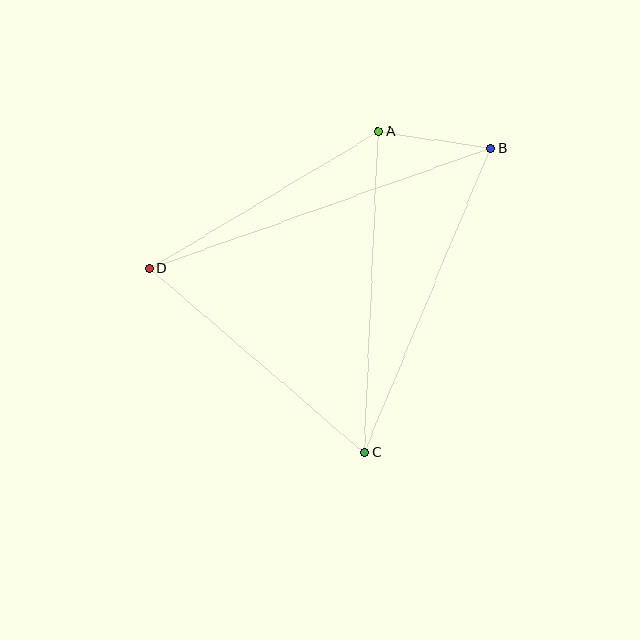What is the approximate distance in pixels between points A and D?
The distance between A and D is approximately 267 pixels.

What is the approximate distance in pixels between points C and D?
The distance between C and D is approximately 283 pixels.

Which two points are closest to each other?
Points A and B are closest to each other.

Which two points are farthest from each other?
Points B and D are farthest from each other.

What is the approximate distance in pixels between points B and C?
The distance between B and C is approximately 330 pixels.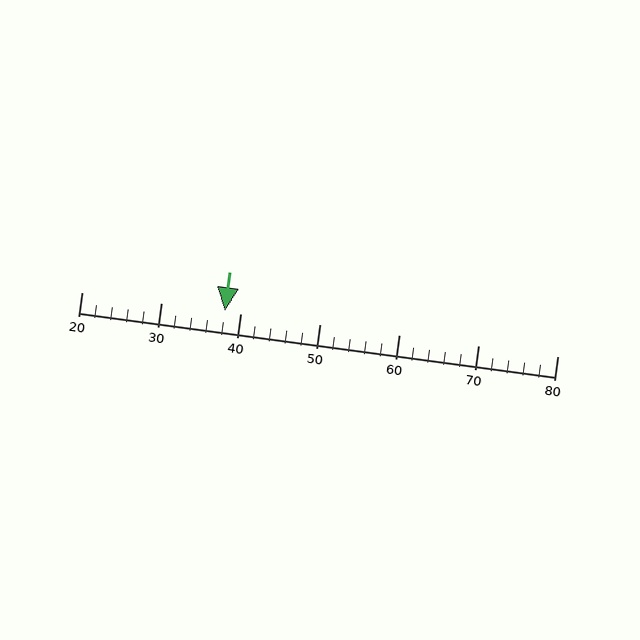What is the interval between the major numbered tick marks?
The major tick marks are spaced 10 units apart.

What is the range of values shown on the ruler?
The ruler shows values from 20 to 80.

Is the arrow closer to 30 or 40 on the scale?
The arrow is closer to 40.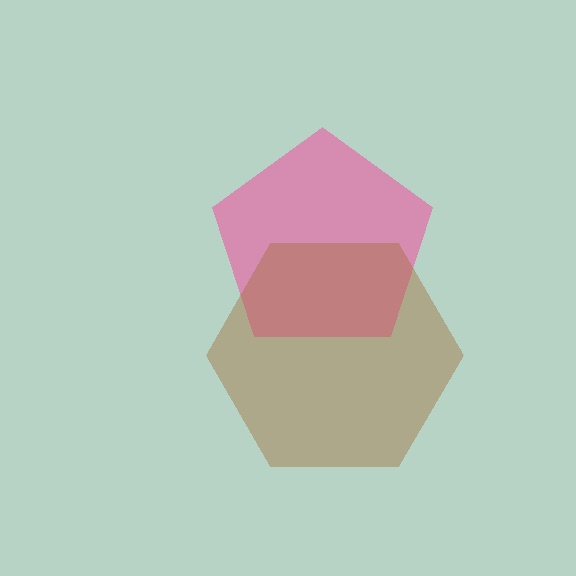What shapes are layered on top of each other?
The layered shapes are: a pink pentagon, a brown hexagon.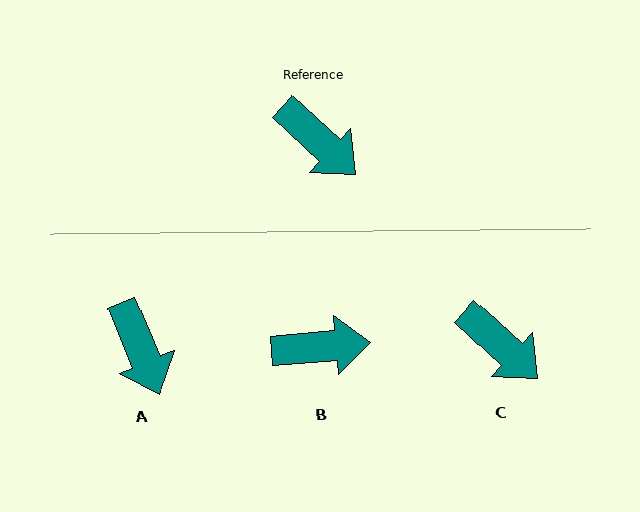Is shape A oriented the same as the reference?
No, it is off by about 25 degrees.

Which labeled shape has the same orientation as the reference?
C.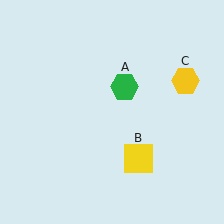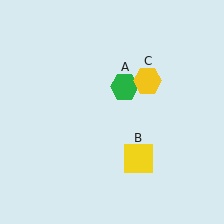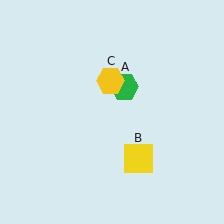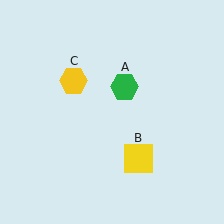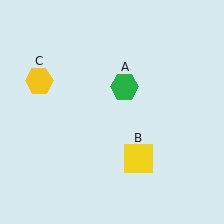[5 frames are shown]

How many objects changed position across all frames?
1 object changed position: yellow hexagon (object C).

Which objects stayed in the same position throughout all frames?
Green hexagon (object A) and yellow square (object B) remained stationary.